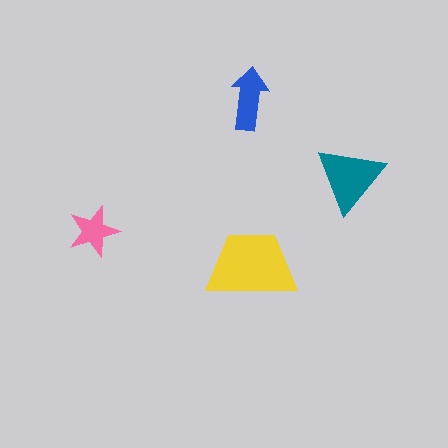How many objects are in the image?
There are 4 objects in the image.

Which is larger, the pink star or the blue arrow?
The blue arrow.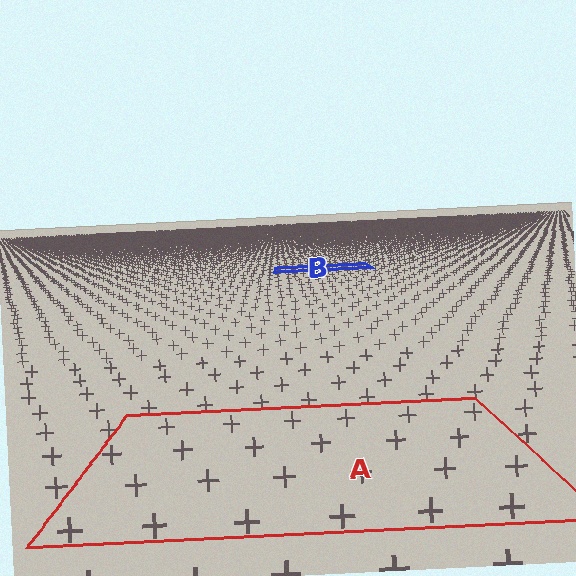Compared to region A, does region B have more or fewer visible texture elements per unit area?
Region B has more texture elements per unit area — they are packed more densely because it is farther away.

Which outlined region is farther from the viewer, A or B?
Region B is farther from the viewer — the texture elements inside it appear smaller and more densely packed.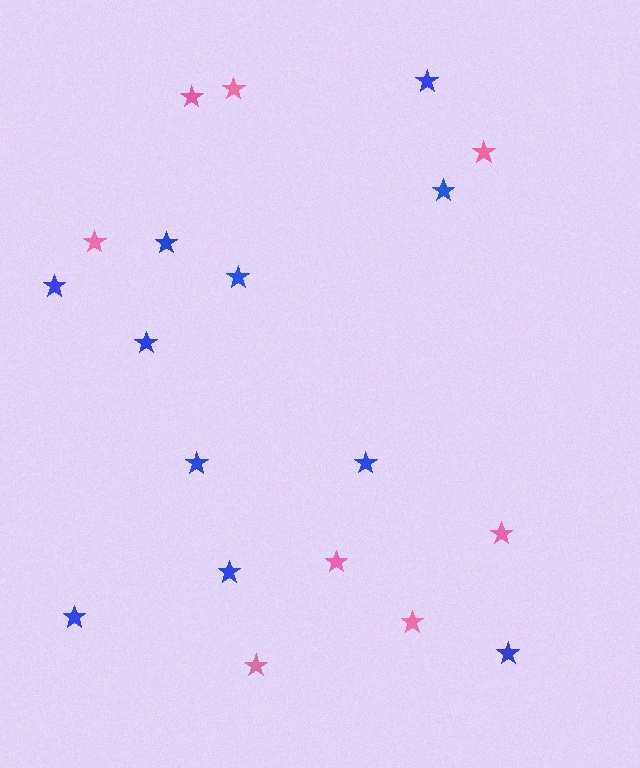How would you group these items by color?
There are 2 groups: one group of blue stars (11) and one group of pink stars (8).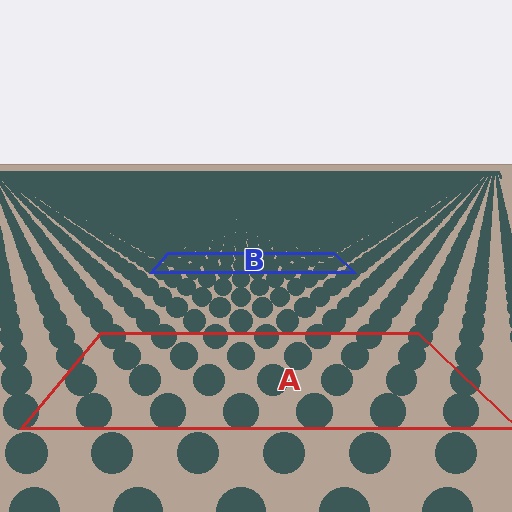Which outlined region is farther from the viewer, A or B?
Region B is farther from the viewer — the texture elements inside it appear smaller and more densely packed.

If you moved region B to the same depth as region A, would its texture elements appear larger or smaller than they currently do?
They would appear larger. At a closer depth, the same texture elements are projected at a bigger on-screen size.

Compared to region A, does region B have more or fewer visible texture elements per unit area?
Region B has more texture elements per unit area — they are packed more densely because it is farther away.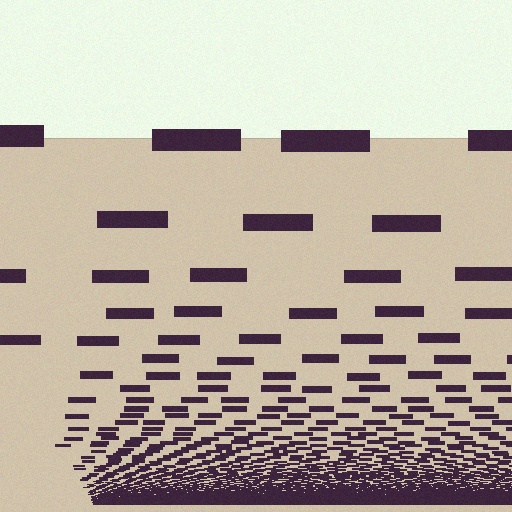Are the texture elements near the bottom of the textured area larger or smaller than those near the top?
Smaller. The gradient is inverted — elements near the bottom are smaller and denser.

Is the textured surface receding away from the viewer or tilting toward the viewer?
The surface appears to tilt toward the viewer. Texture elements get larger and sparser toward the top.